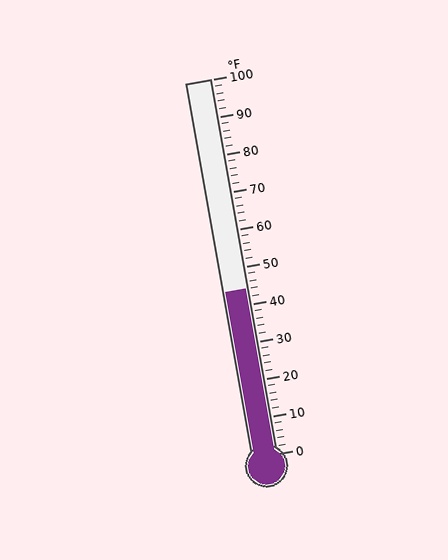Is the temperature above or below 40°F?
The temperature is above 40°F.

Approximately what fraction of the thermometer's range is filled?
The thermometer is filled to approximately 45% of its range.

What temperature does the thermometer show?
The thermometer shows approximately 44°F.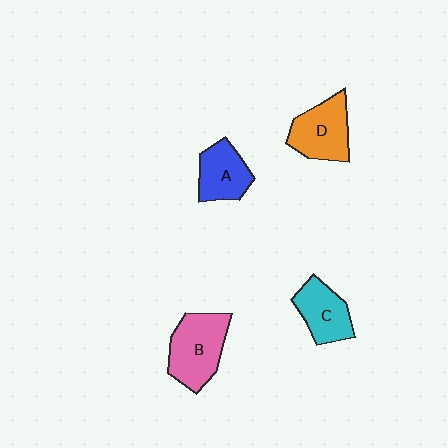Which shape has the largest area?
Shape B (pink).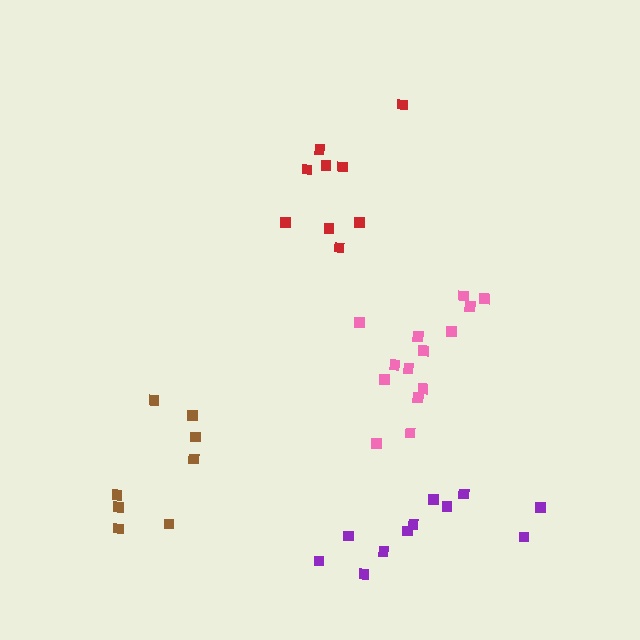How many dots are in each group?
Group 1: 8 dots, Group 2: 14 dots, Group 3: 9 dots, Group 4: 11 dots (42 total).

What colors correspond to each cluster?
The clusters are colored: brown, pink, red, purple.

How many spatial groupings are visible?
There are 4 spatial groupings.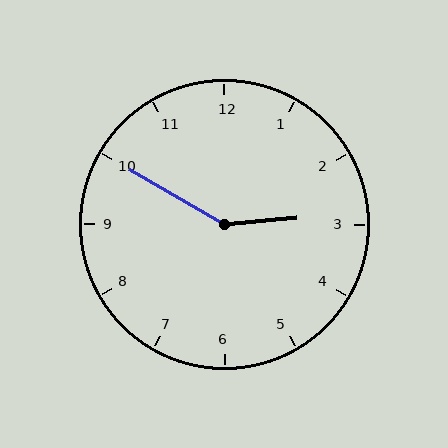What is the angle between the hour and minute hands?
Approximately 145 degrees.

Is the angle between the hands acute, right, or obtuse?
It is obtuse.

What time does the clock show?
2:50.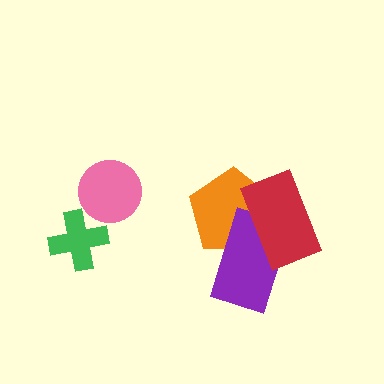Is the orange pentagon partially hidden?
Yes, it is partially covered by another shape.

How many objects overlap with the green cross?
0 objects overlap with the green cross.